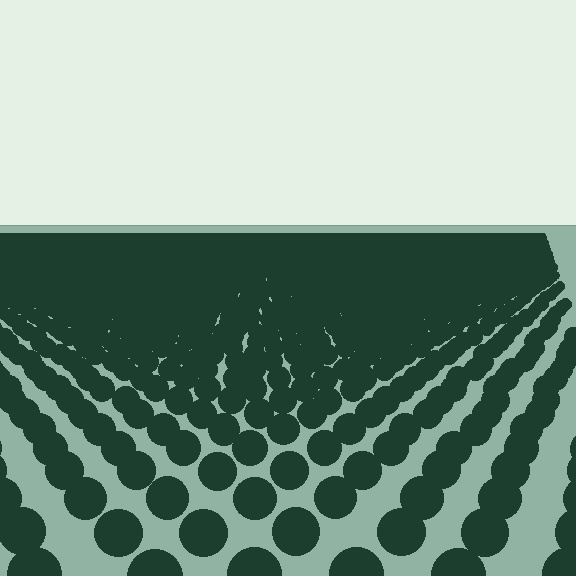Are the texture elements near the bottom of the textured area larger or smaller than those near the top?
Larger. Near the bottom, elements are closer to the viewer and appear at a bigger on-screen size.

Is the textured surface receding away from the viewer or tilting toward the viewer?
The surface is receding away from the viewer. Texture elements get smaller and denser toward the top.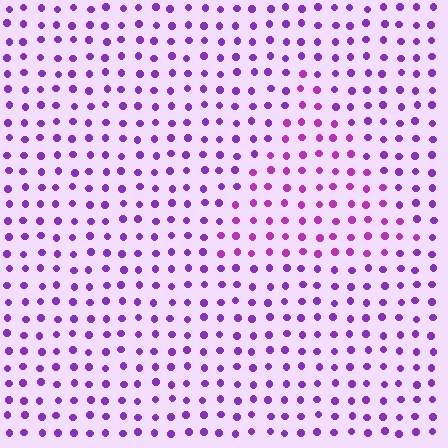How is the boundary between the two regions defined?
The boundary is defined purely by a slight shift in hue (about 25 degrees). Spacing, size, and orientation are identical on both sides.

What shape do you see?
I see a triangle.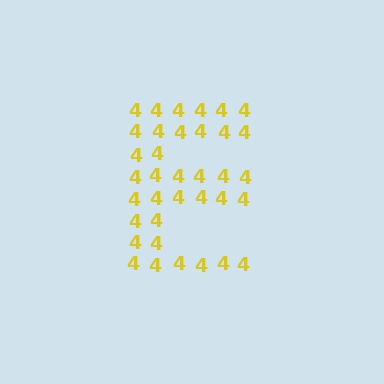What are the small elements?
The small elements are digit 4's.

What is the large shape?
The large shape is the letter E.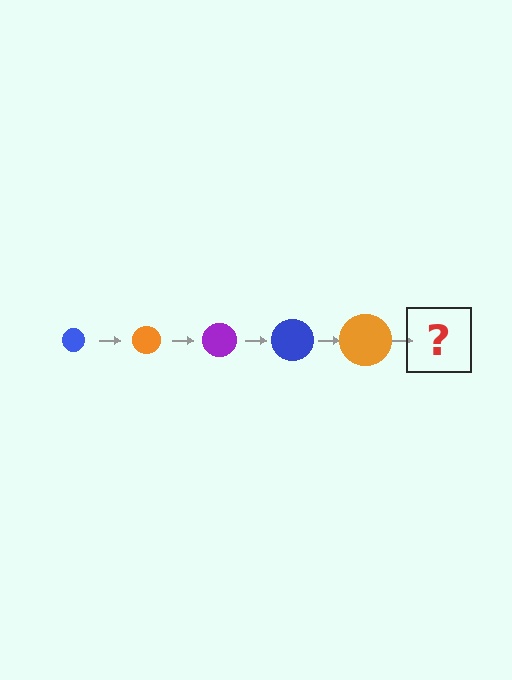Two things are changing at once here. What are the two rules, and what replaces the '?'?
The two rules are that the circle grows larger each step and the color cycles through blue, orange, and purple. The '?' should be a purple circle, larger than the previous one.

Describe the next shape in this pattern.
It should be a purple circle, larger than the previous one.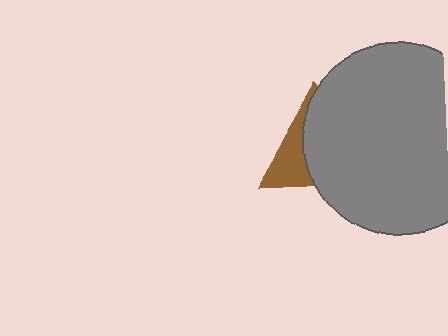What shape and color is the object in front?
The object in front is a gray circle.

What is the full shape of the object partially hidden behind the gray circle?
The partially hidden object is a brown triangle.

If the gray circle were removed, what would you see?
You would see the complete brown triangle.